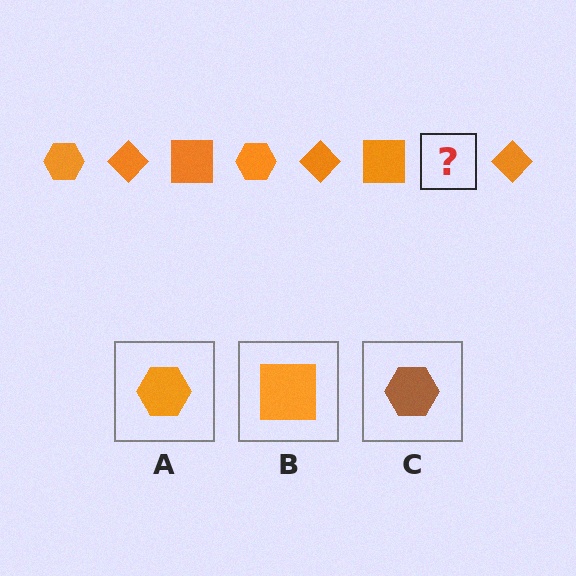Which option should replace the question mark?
Option A.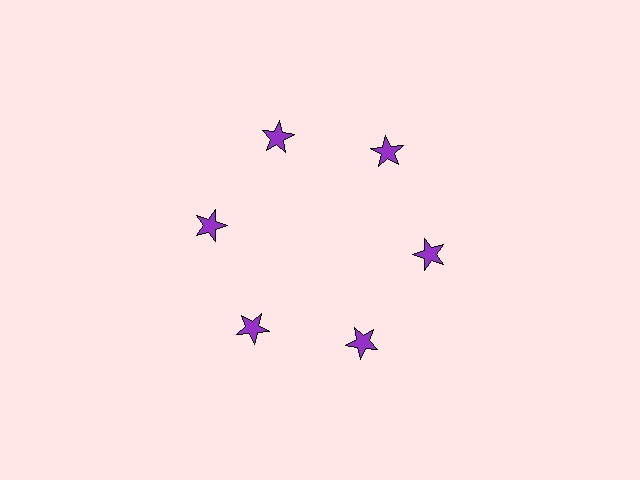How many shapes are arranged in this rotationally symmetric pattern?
There are 6 shapes, arranged in 6 groups of 1.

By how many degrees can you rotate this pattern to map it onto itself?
The pattern maps onto itself every 60 degrees of rotation.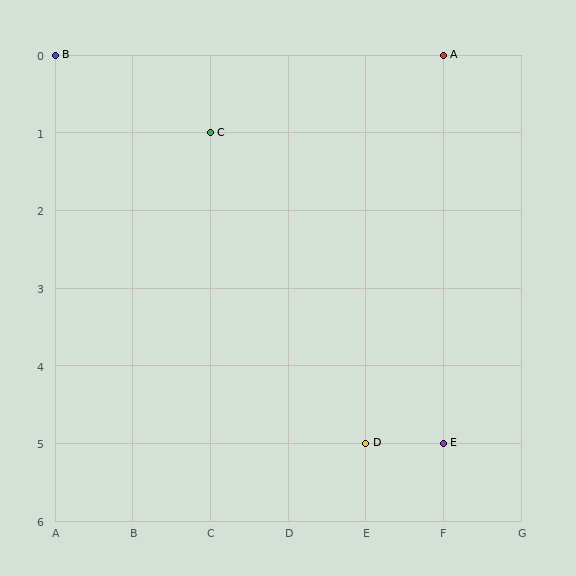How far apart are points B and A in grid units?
Points B and A are 5 columns apart.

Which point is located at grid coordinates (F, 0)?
Point A is at (F, 0).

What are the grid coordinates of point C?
Point C is at grid coordinates (C, 1).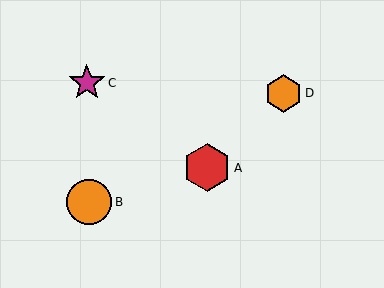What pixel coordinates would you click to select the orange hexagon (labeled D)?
Click at (284, 93) to select the orange hexagon D.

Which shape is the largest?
The red hexagon (labeled A) is the largest.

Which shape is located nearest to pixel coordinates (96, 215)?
The orange circle (labeled B) at (89, 202) is nearest to that location.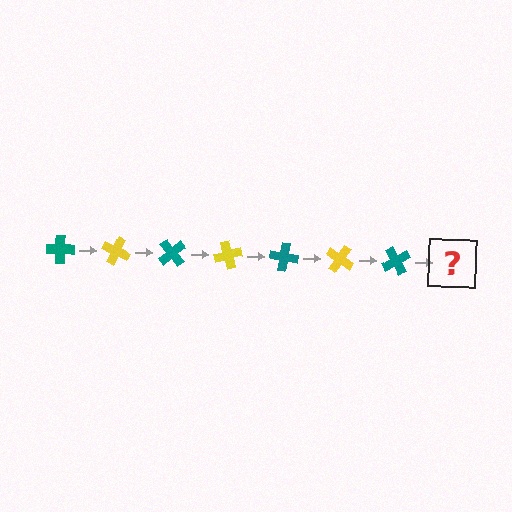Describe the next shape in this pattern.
It should be a yellow cross, rotated 175 degrees from the start.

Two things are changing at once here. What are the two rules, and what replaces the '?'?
The two rules are that it rotates 25 degrees each step and the color cycles through teal and yellow. The '?' should be a yellow cross, rotated 175 degrees from the start.